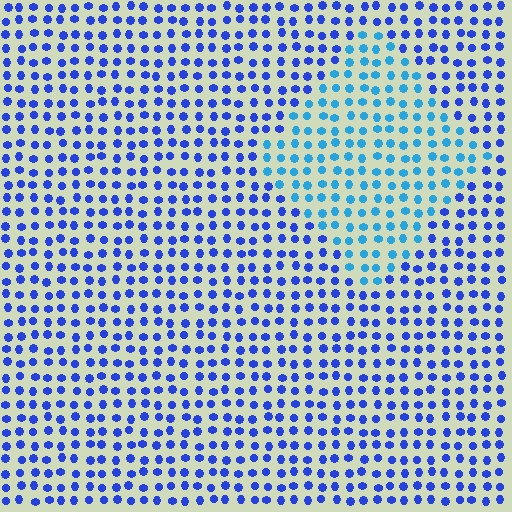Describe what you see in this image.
The image is filled with small blue elements in a uniform arrangement. A diamond-shaped region is visible where the elements are tinted to a slightly different hue, forming a subtle color boundary.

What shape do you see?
I see a diamond.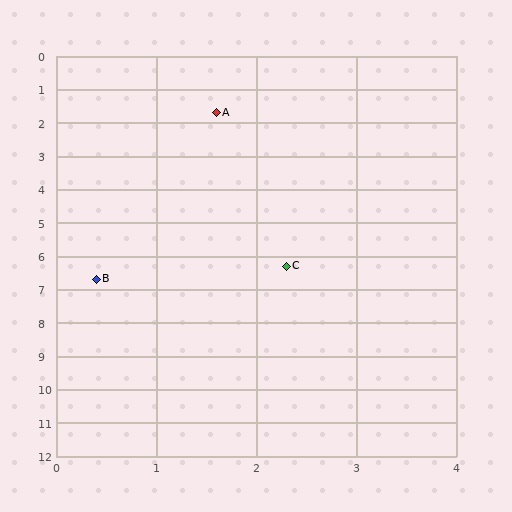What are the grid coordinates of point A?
Point A is at approximately (1.6, 1.7).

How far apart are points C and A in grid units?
Points C and A are about 4.7 grid units apart.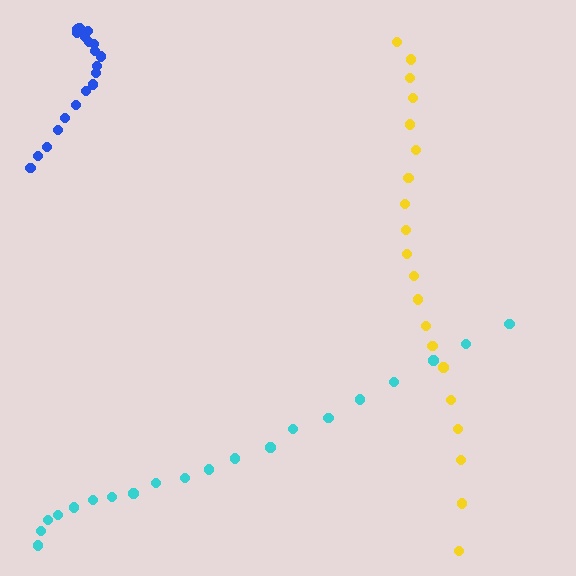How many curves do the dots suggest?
There are 3 distinct paths.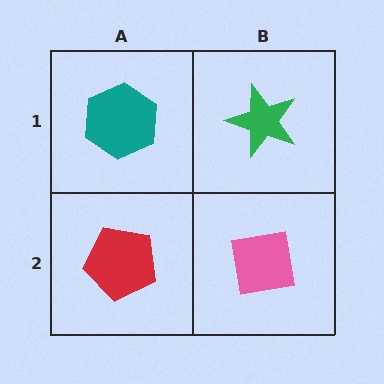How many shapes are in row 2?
2 shapes.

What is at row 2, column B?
A pink square.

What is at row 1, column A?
A teal hexagon.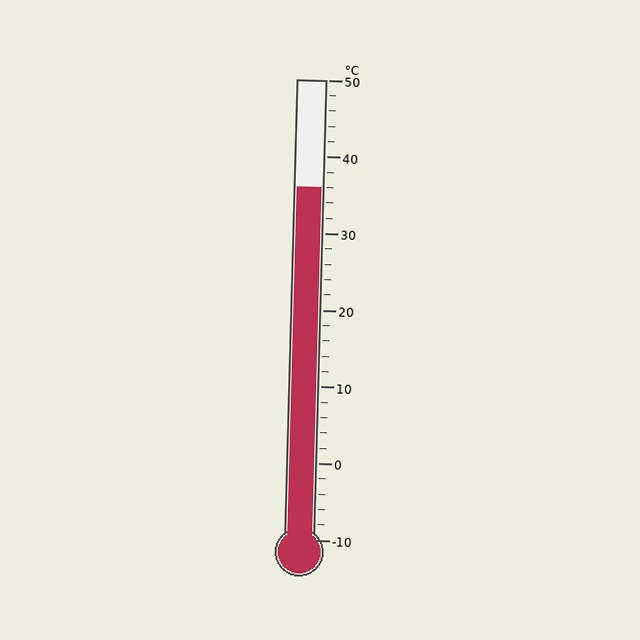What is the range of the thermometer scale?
The thermometer scale ranges from -10°C to 50°C.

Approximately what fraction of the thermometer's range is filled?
The thermometer is filled to approximately 75% of its range.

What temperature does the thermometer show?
The thermometer shows approximately 36°C.